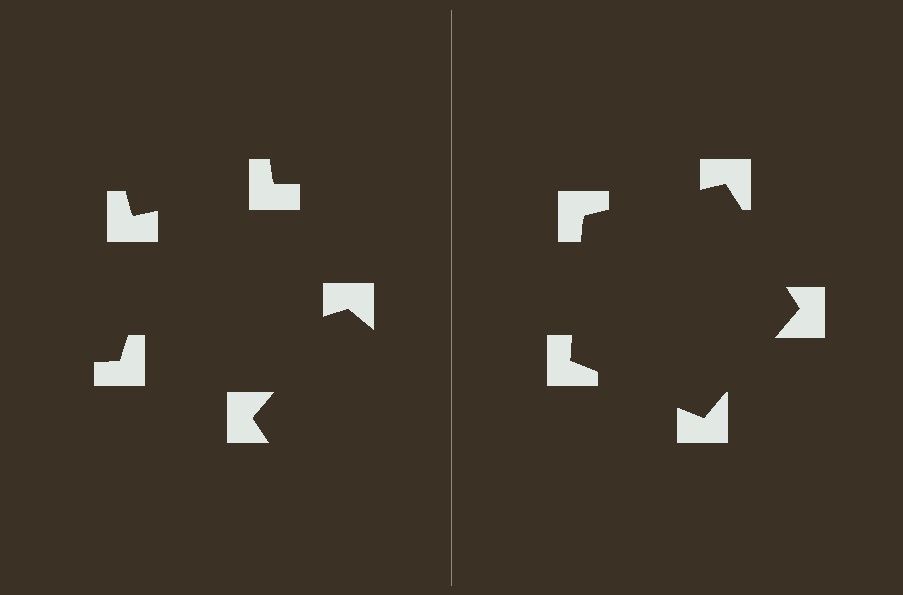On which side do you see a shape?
An illusory pentagon appears on the right side. On the left side the wedge cuts are rotated, so no coherent shape forms.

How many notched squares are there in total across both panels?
10 — 5 on each side.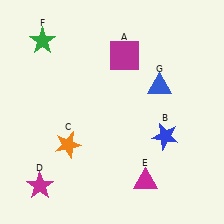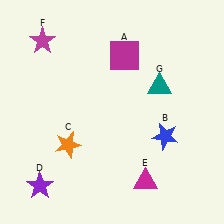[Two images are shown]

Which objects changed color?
D changed from magenta to purple. F changed from green to magenta. G changed from blue to teal.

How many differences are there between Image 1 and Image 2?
There are 3 differences between the two images.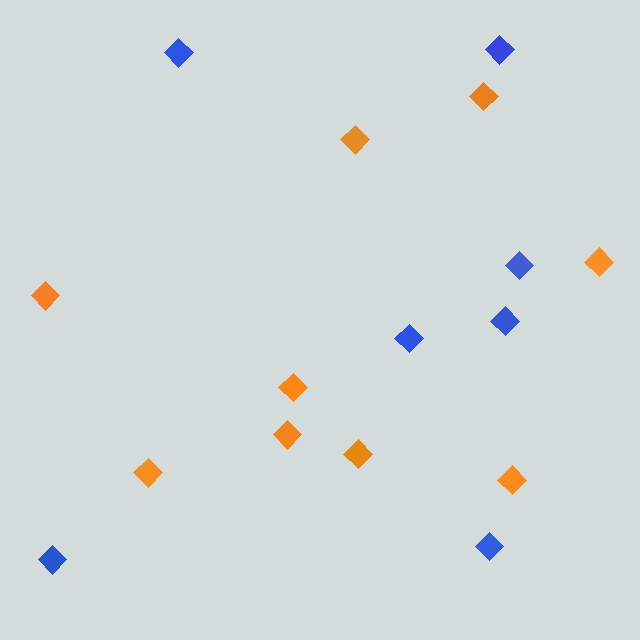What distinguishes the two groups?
There are 2 groups: one group of blue diamonds (7) and one group of orange diamonds (9).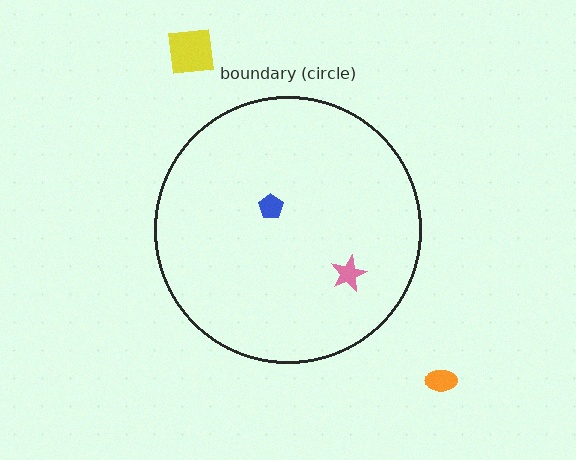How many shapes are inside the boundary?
2 inside, 2 outside.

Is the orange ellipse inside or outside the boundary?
Outside.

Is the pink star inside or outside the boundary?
Inside.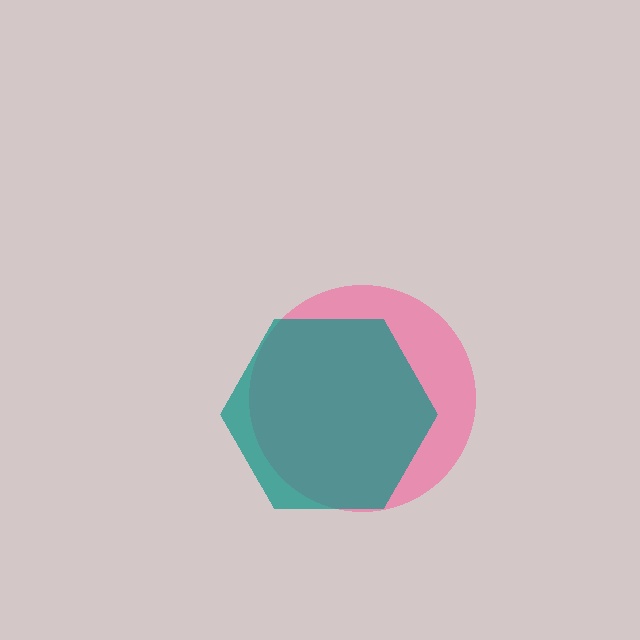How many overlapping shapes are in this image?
There are 2 overlapping shapes in the image.